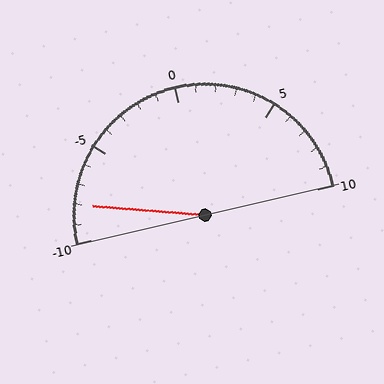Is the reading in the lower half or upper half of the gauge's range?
The reading is in the lower half of the range (-10 to 10).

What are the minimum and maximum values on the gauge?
The gauge ranges from -10 to 10.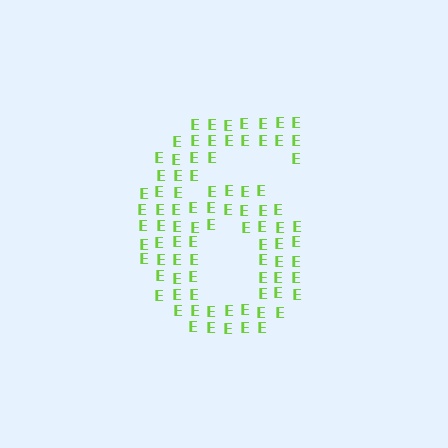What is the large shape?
The large shape is the digit 6.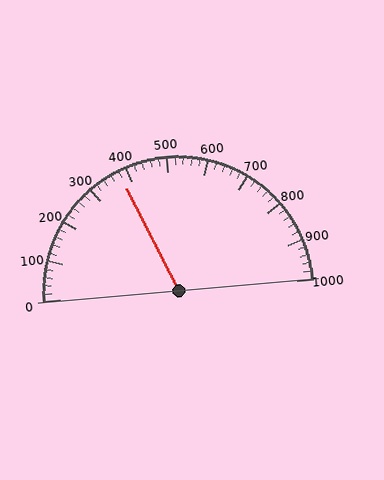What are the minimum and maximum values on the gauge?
The gauge ranges from 0 to 1000.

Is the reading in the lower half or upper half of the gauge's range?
The reading is in the lower half of the range (0 to 1000).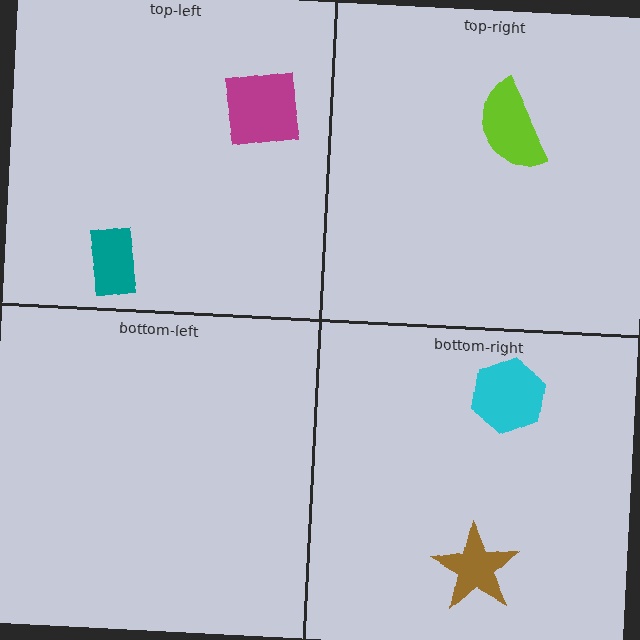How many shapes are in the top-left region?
2.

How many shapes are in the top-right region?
1.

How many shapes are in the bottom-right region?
2.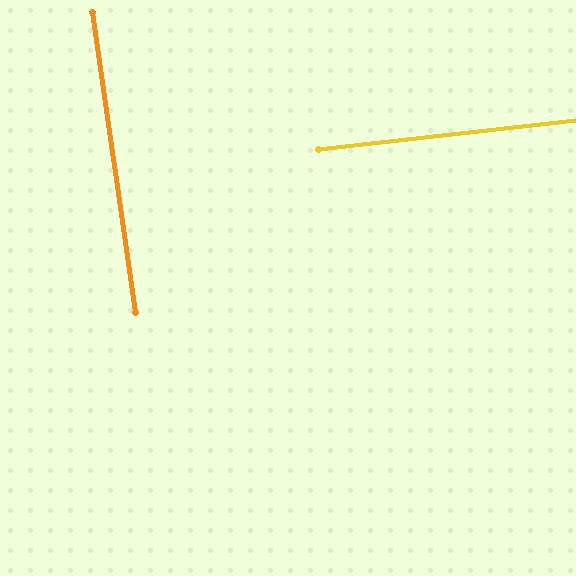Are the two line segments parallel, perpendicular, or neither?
Perpendicular — they meet at approximately 88°.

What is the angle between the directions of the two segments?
Approximately 88 degrees.